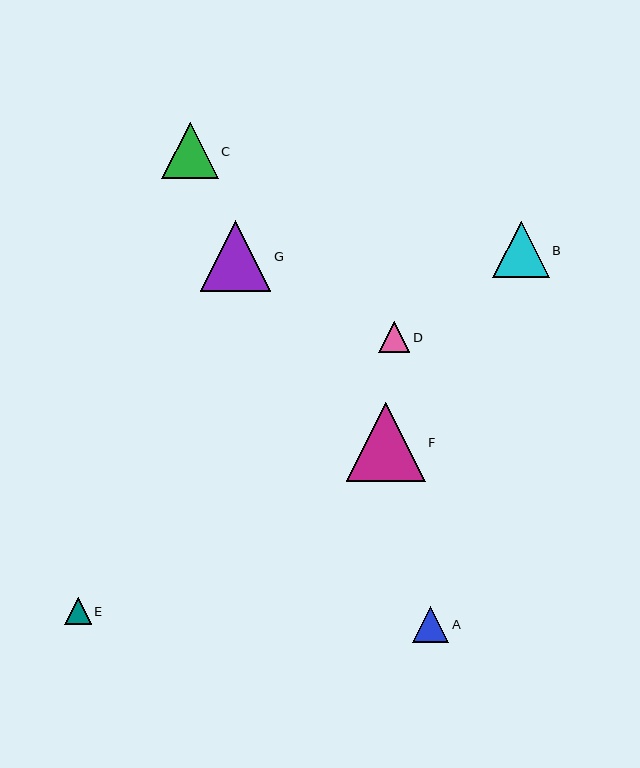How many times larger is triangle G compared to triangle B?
Triangle G is approximately 1.3 times the size of triangle B.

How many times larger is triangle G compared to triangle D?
Triangle G is approximately 2.3 times the size of triangle D.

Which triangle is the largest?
Triangle F is the largest with a size of approximately 79 pixels.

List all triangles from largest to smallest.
From largest to smallest: F, G, C, B, A, D, E.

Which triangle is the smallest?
Triangle E is the smallest with a size of approximately 26 pixels.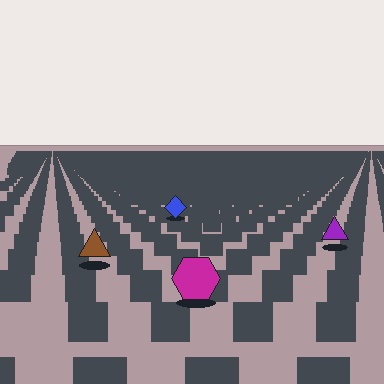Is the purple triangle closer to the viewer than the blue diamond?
Yes. The purple triangle is closer — you can tell from the texture gradient: the ground texture is coarser near it.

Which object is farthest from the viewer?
The blue diamond is farthest from the viewer. It appears smaller and the ground texture around it is denser.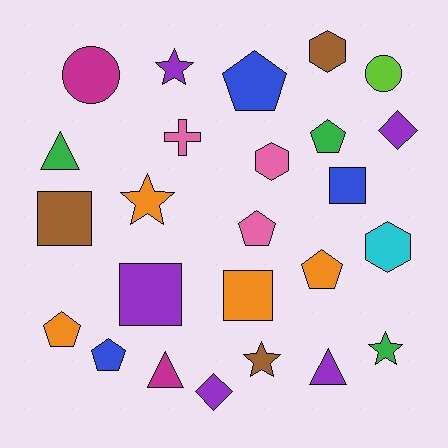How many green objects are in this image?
There are 3 green objects.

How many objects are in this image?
There are 25 objects.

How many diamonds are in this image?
There are 2 diamonds.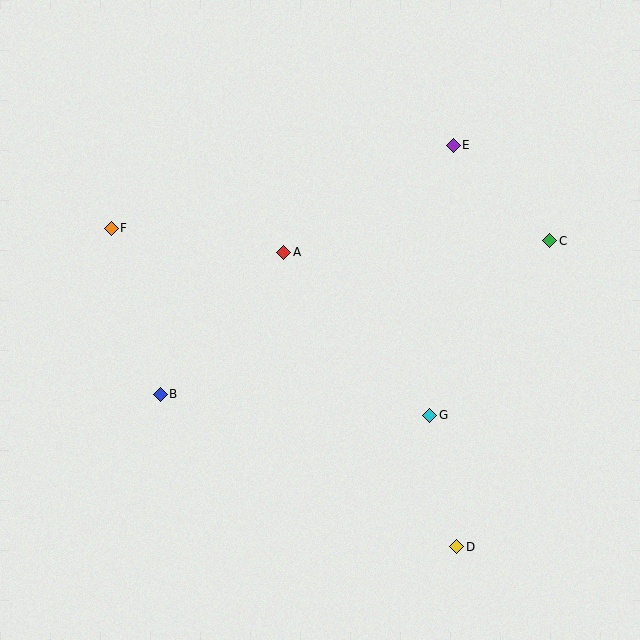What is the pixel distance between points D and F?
The distance between D and F is 470 pixels.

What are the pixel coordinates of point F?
Point F is at (111, 228).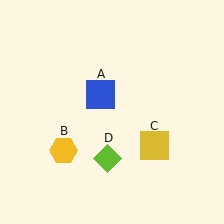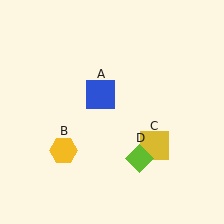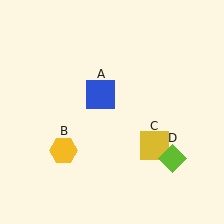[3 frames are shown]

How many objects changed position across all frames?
1 object changed position: lime diamond (object D).